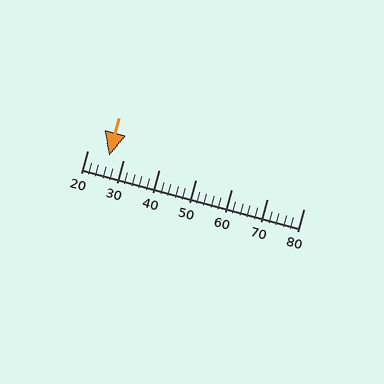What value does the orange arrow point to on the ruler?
The orange arrow points to approximately 26.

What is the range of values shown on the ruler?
The ruler shows values from 20 to 80.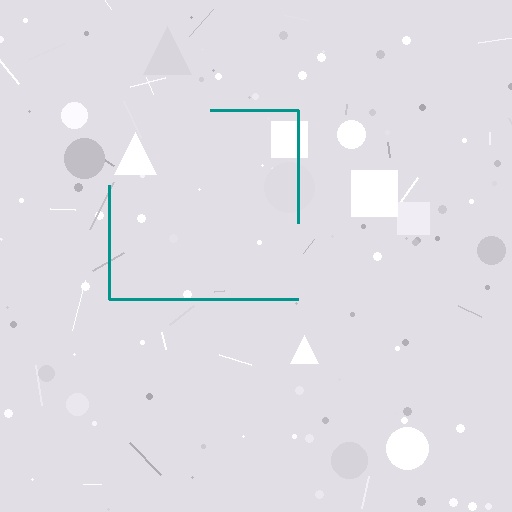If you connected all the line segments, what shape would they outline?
They would outline a square.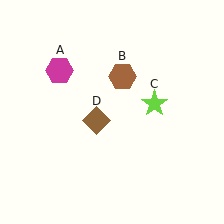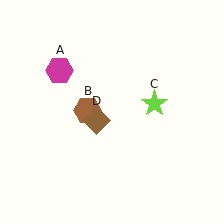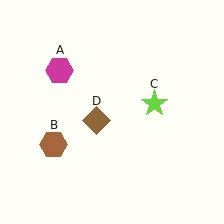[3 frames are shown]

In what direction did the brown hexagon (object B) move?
The brown hexagon (object B) moved down and to the left.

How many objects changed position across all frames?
1 object changed position: brown hexagon (object B).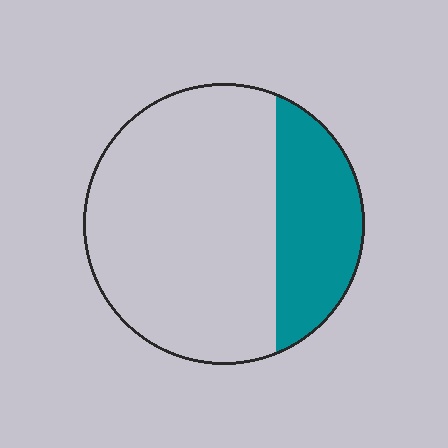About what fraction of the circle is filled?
About one quarter (1/4).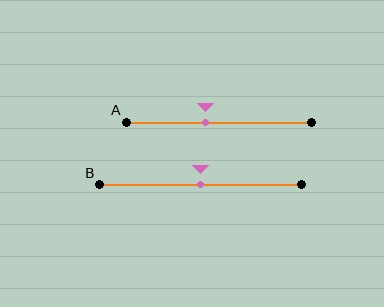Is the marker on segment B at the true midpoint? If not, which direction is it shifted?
Yes, the marker on segment B is at the true midpoint.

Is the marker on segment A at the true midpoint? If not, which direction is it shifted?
No, the marker on segment A is shifted to the left by about 7% of the segment length.